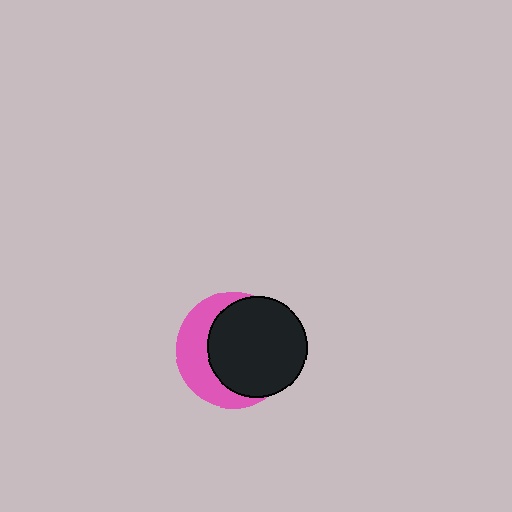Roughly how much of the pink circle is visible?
A small part of it is visible (roughly 37%).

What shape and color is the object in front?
The object in front is a black circle.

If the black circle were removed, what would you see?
You would see the complete pink circle.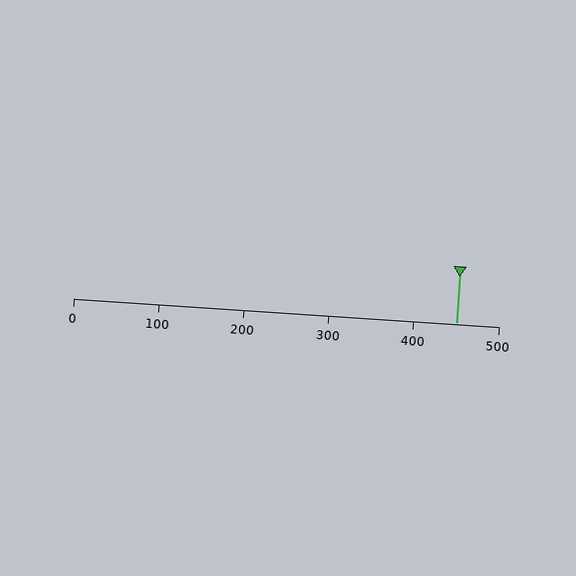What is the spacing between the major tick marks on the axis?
The major ticks are spaced 100 apart.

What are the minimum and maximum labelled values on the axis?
The axis runs from 0 to 500.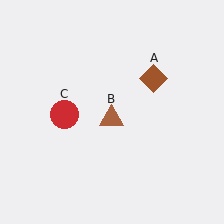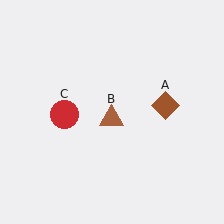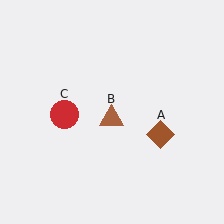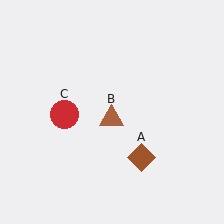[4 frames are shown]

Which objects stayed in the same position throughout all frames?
Brown triangle (object B) and red circle (object C) remained stationary.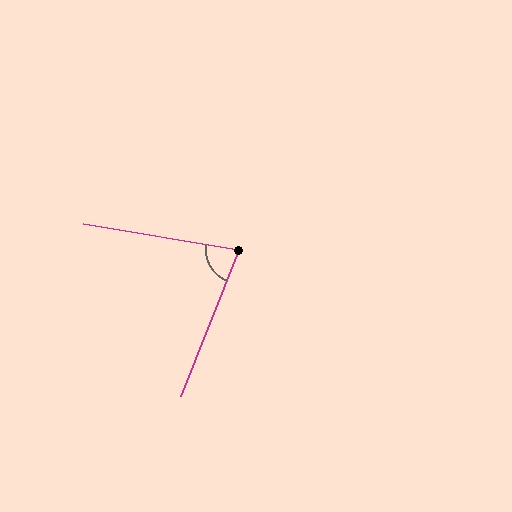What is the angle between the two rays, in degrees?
Approximately 78 degrees.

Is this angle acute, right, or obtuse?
It is acute.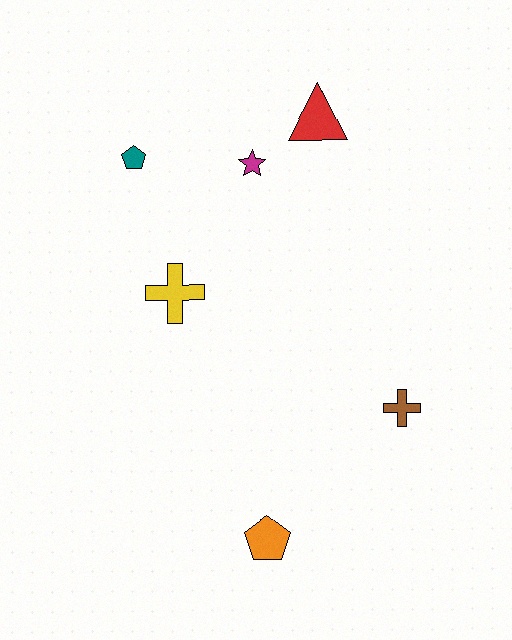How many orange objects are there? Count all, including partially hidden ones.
There is 1 orange object.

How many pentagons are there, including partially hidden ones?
There are 2 pentagons.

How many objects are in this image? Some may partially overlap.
There are 6 objects.